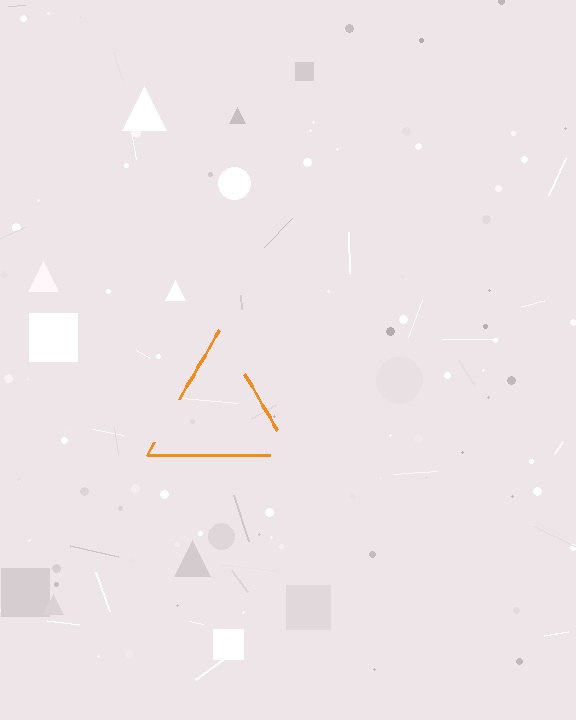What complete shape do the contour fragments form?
The contour fragments form a triangle.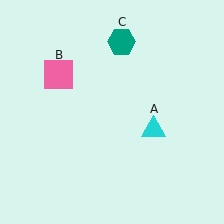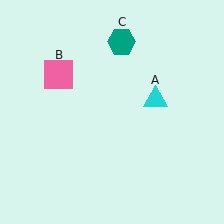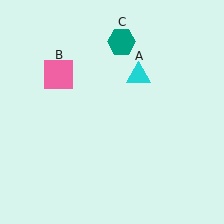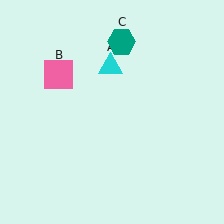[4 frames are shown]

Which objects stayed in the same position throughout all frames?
Pink square (object B) and teal hexagon (object C) remained stationary.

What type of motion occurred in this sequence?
The cyan triangle (object A) rotated counterclockwise around the center of the scene.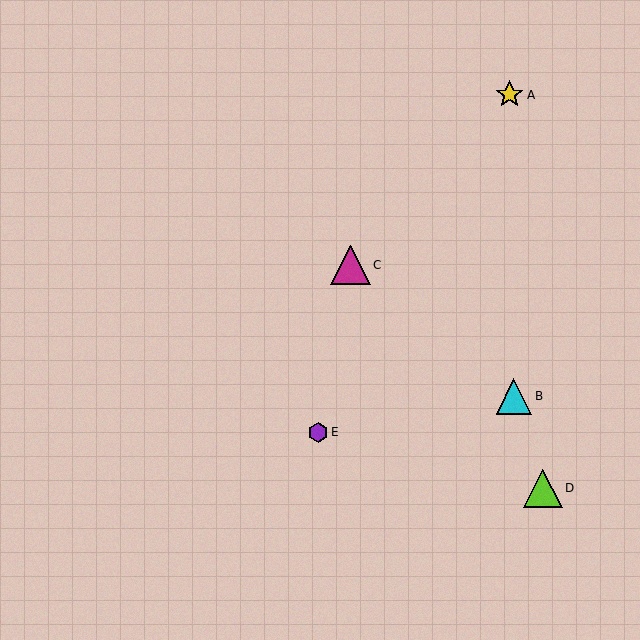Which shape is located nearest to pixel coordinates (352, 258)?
The magenta triangle (labeled C) at (351, 265) is nearest to that location.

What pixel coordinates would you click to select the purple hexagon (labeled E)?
Click at (318, 432) to select the purple hexagon E.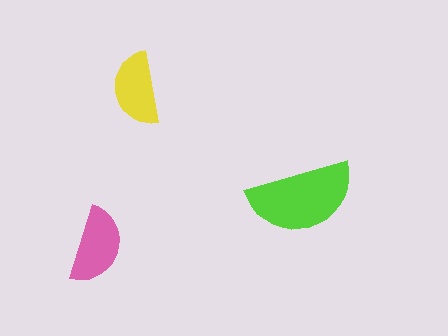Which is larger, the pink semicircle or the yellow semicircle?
The pink one.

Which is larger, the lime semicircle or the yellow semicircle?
The lime one.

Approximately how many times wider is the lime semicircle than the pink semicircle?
About 1.5 times wider.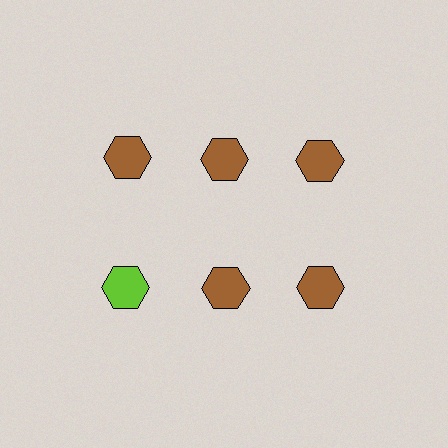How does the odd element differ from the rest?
It has a different color: lime instead of brown.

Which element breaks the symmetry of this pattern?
The lime hexagon in the second row, leftmost column breaks the symmetry. All other shapes are brown hexagons.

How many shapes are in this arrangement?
There are 6 shapes arranged in a grid pattern.